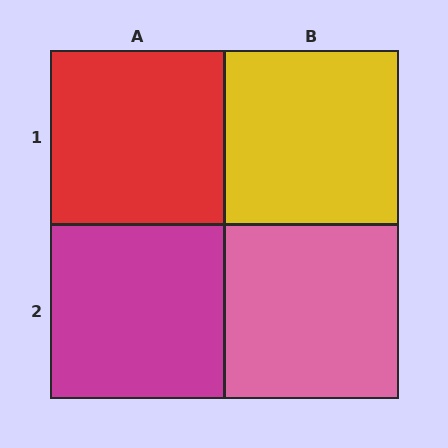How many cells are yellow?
1 cell is yellow.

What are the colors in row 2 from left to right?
Magenta, pink.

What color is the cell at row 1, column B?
Yellow.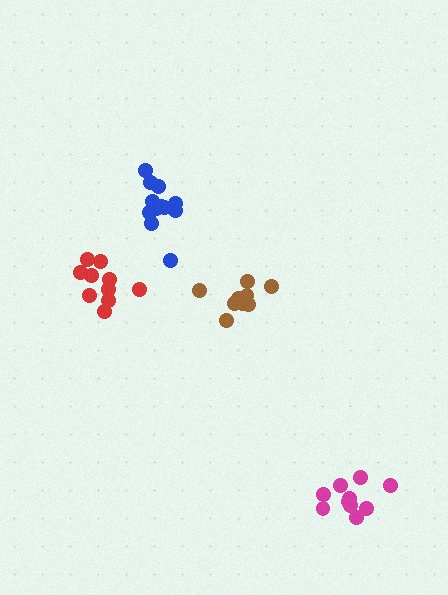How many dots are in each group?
Group 1: 10 dots, Group 2: 9 dots, Group 3: 12 dots, Group 4: 10 dots (41 total).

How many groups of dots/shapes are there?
There are 4 groups.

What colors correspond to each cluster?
The clusters are colored: magenta, brown, blue, red.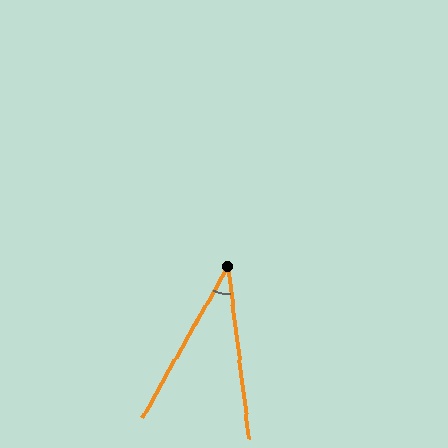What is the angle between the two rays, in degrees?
Approximately 36 degrees.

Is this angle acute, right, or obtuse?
It is acute.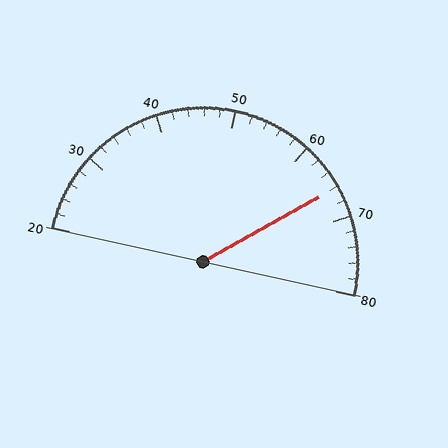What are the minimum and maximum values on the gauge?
The gauge ranges from 20 to 80.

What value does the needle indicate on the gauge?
The needle indicates approximately 66.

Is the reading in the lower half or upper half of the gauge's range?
The reading is in the upper half of the range (20 to 80).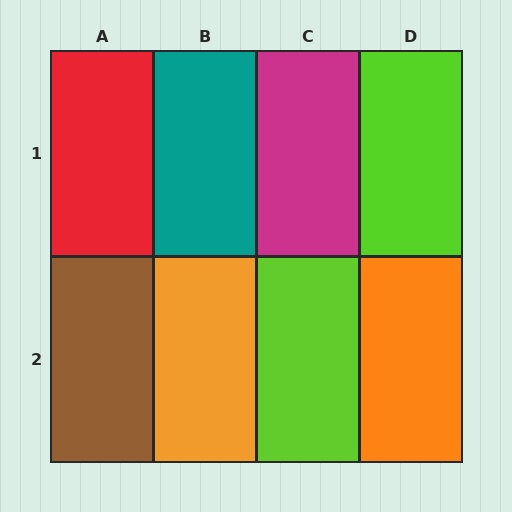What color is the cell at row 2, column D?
Orange.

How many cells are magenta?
1 cell is magenta.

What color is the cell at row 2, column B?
Orange.